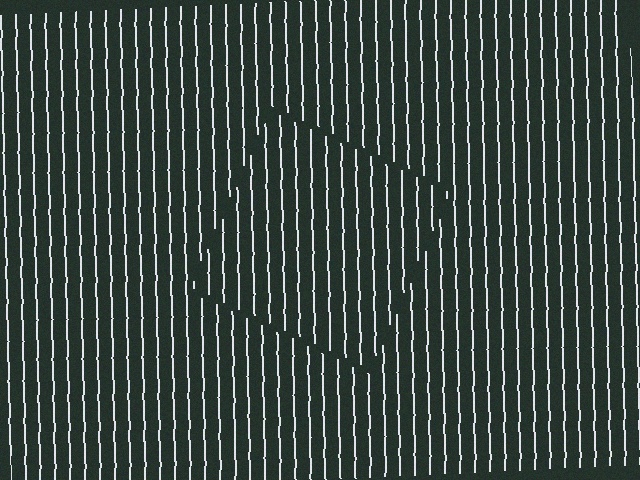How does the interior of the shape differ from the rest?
The interior of the shape contains the same grating, shifted by half a period — the contour is defined by the phase discontinuity where line-ends from the inner and outer gratings abut.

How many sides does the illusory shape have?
4 sides — the line-ends trace a square.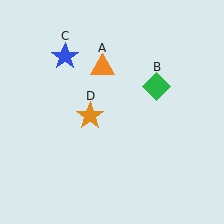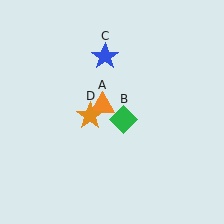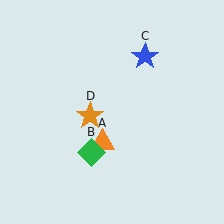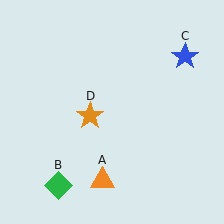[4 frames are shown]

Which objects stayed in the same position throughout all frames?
Orange star (object D) remained stationary.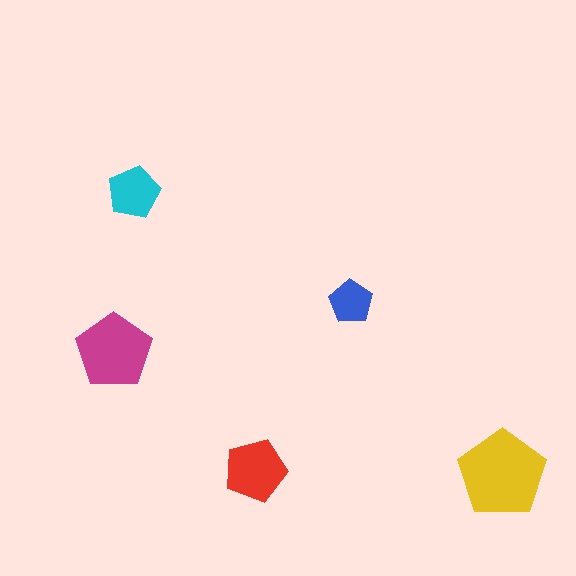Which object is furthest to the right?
The yellow pentagon is rightmost.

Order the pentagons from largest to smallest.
the yellow one, the magenta one, the red one, the cyan one, the blue one.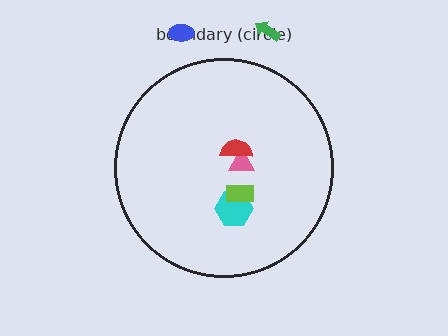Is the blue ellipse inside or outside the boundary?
Outside.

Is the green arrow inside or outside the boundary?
Outside.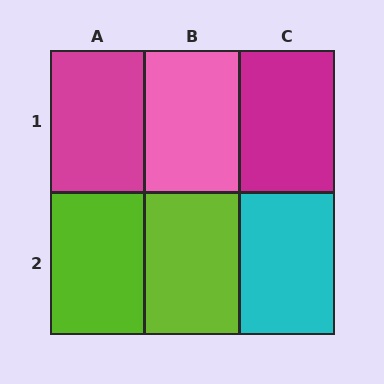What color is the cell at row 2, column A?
Lime.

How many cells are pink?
1 cell is pink.